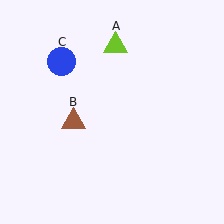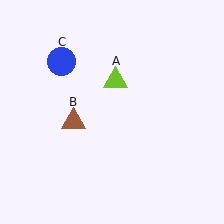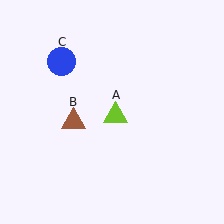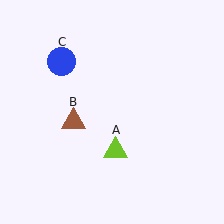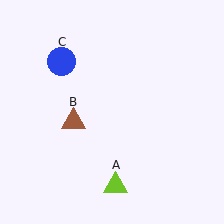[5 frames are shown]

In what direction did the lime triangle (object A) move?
The lime triangle (object A) moved down.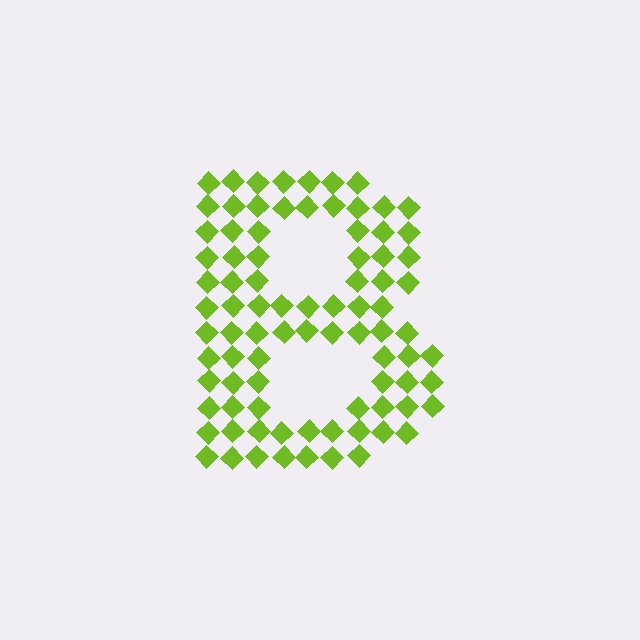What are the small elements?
The small elements are diamonds.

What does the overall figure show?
The overall figure shows the letter B.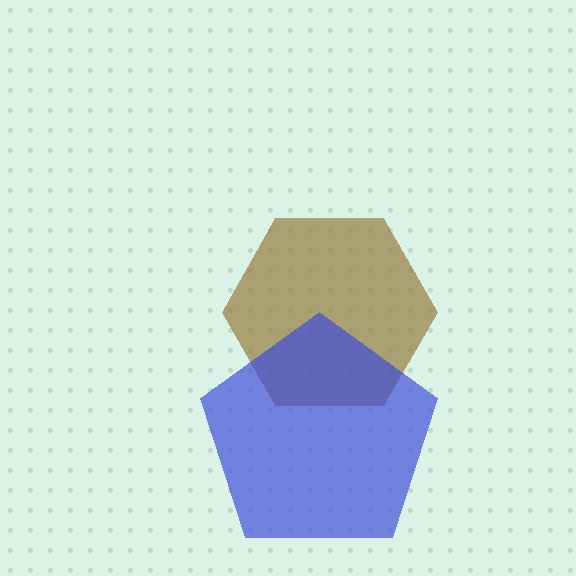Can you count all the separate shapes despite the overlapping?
Yes, there are 2 separate shapes.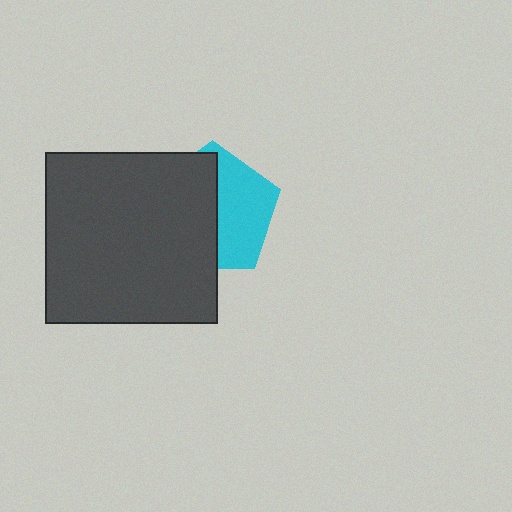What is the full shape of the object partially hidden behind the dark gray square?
The partially hidden object is a cyan pentagon.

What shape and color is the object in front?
The object in front is a dark gray square.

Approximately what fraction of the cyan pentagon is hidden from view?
Roughly 54% of the cyan pentagon is hidden behind the dark gray square.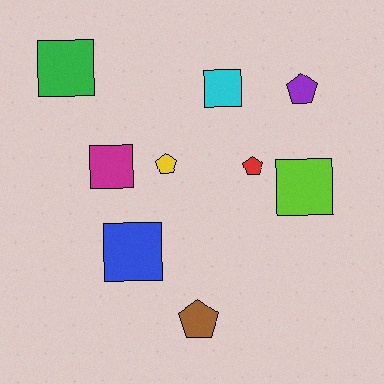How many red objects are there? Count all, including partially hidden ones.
There is 1 red object.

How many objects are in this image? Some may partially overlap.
There are 9 objects.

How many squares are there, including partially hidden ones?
There are 5 squares.